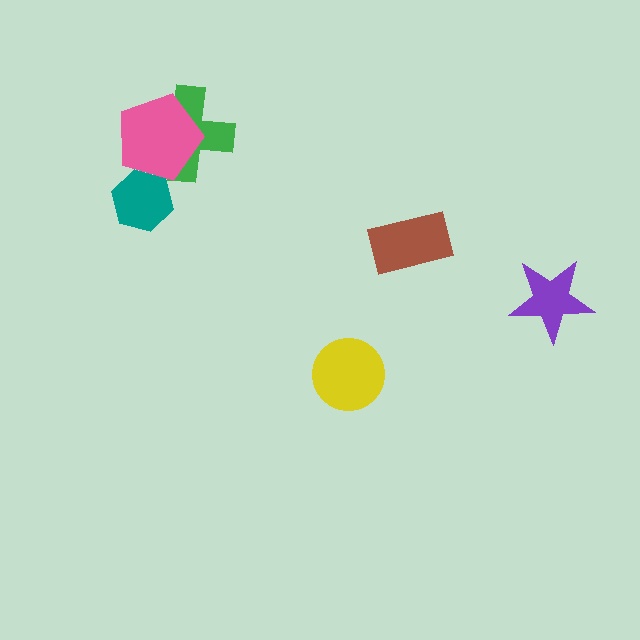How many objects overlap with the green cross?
1 object overlaps with the green cross.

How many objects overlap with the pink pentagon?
2 objects overlap with the pink pentagon.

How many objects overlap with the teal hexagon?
1 object overlaps with the teal hexagon.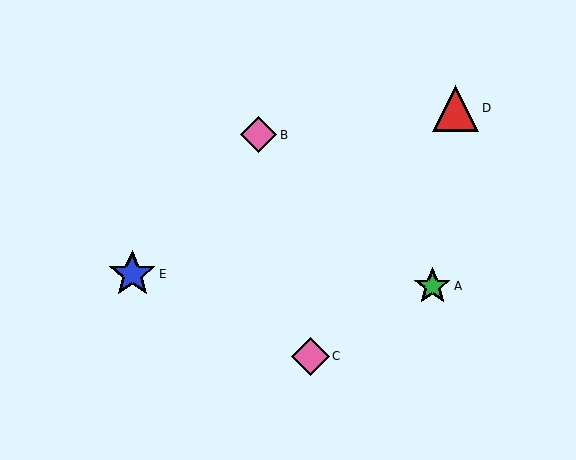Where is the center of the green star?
The center of the green star is at (432, 286).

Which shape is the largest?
The blue star (labeled E) is the largest.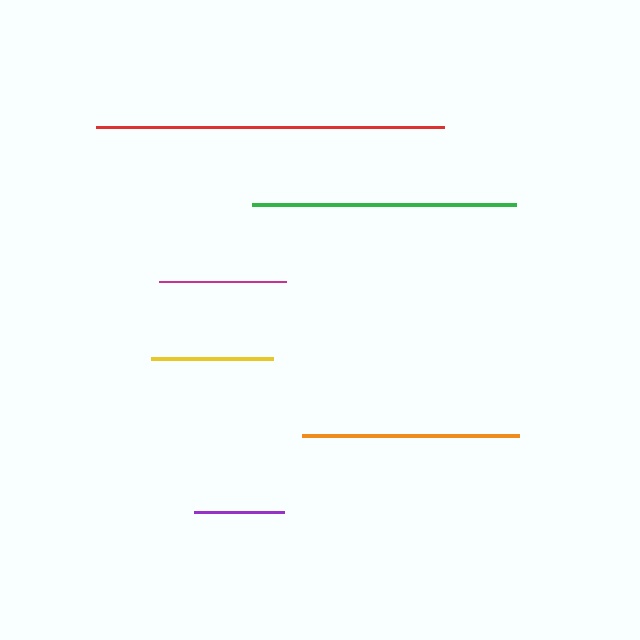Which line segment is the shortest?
The purple line is the shortest at approximately 89 pixels.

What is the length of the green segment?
The green segment is approximately 264 pixels long.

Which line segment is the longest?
The red line is the longest at approximately 349 pixels.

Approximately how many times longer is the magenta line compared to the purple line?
The magenta line is approximately 1.4 times the length of the purple line.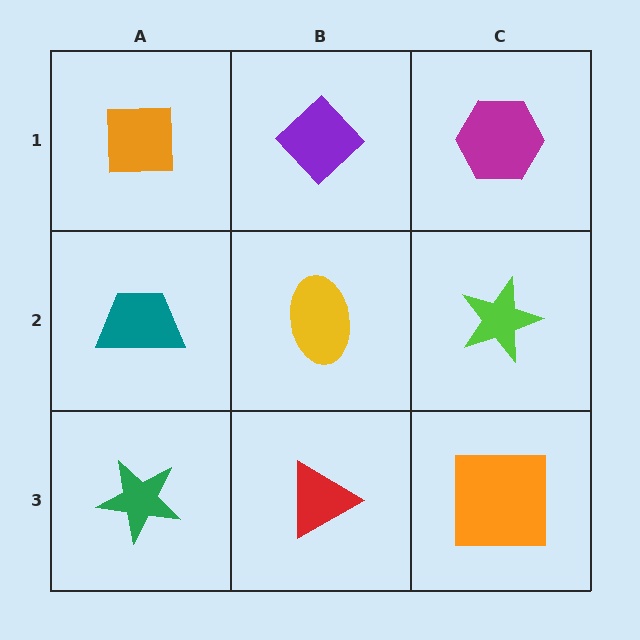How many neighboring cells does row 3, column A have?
2.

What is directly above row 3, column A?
A teal trapezoid.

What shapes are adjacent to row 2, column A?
An orange square (row 1, column A), a green star (row 3, column A), a yellow ellipse (row 2, column B).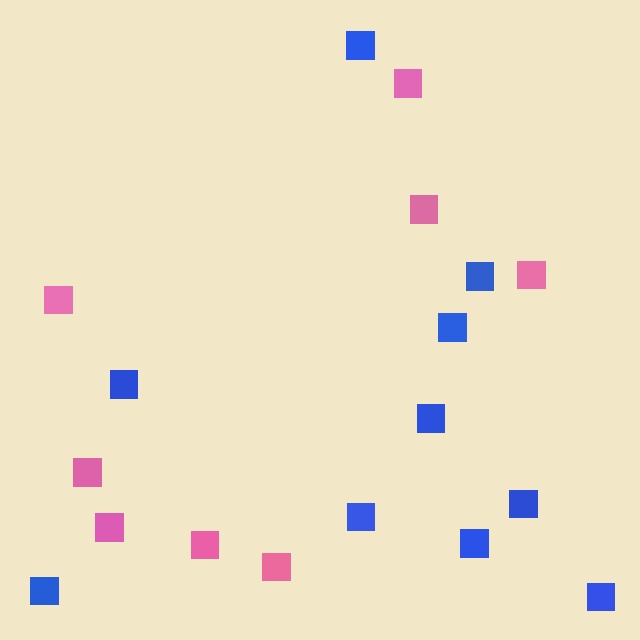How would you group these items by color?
There are 2 groups: one group of pink squares (8) and one group of blue squares (10).